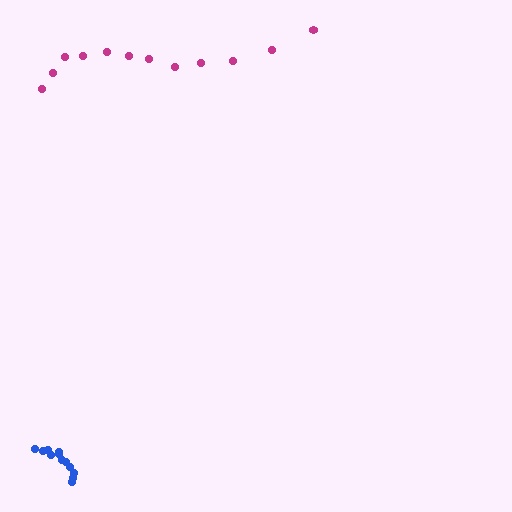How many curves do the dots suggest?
There are 2 distinct paths.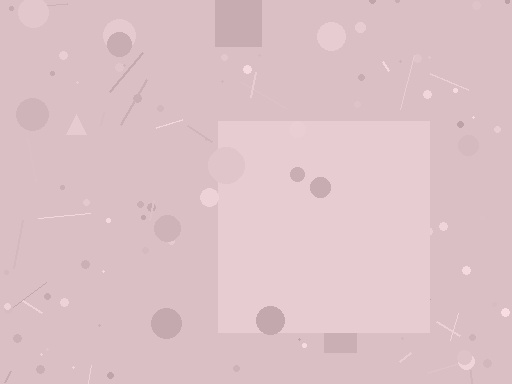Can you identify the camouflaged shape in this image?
The camouflaged shape is a square.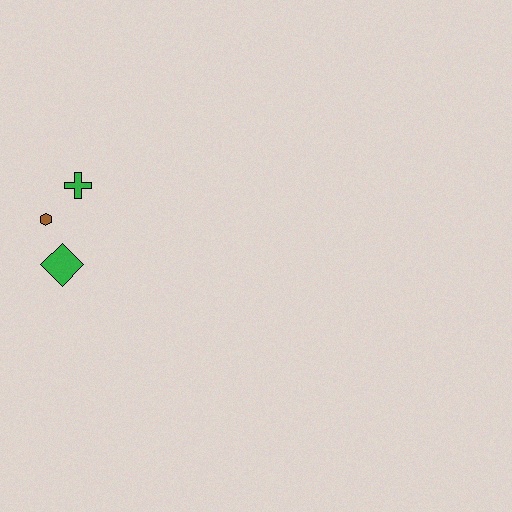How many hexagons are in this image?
There is 1 hexagon.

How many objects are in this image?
There are 3 objects.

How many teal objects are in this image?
There are no teal objects.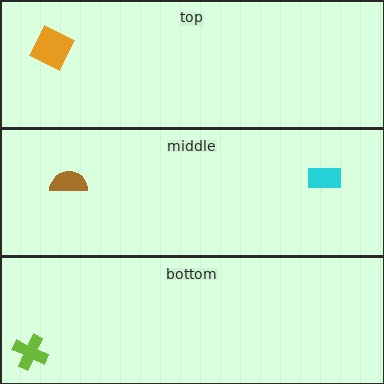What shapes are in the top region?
The orange square.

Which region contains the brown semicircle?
The middle region.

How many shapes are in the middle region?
2.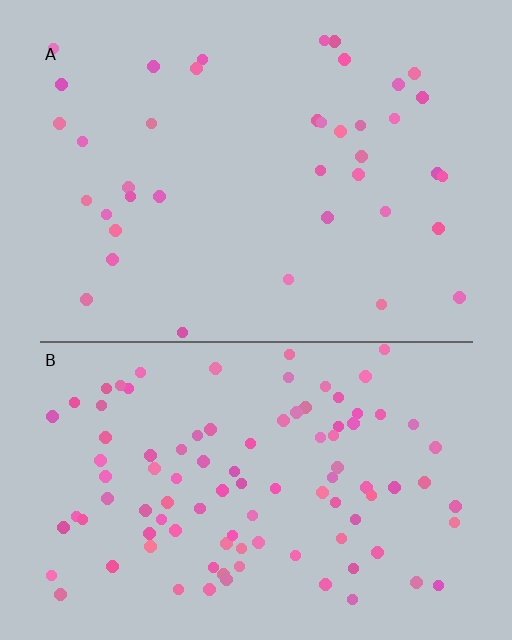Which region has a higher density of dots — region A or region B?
B (the bottom).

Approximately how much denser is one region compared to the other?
Approximately 2.5× — region B over region A.